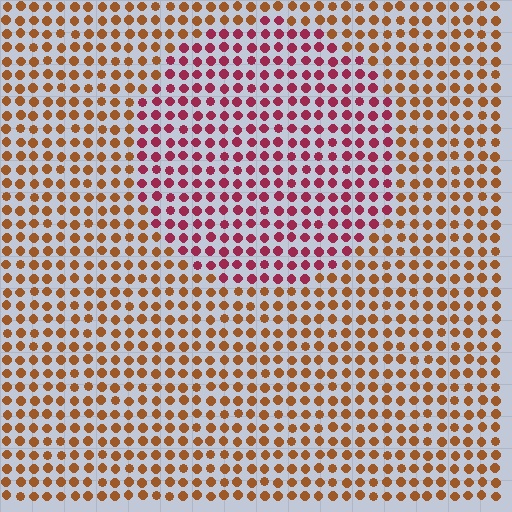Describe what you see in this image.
The image is filled with small brown elements in a uniform arrangement. A circle-shaped region is visible where the elements are tinted to a slightly different hue, forming a subtle color boundary.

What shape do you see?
I see a circle.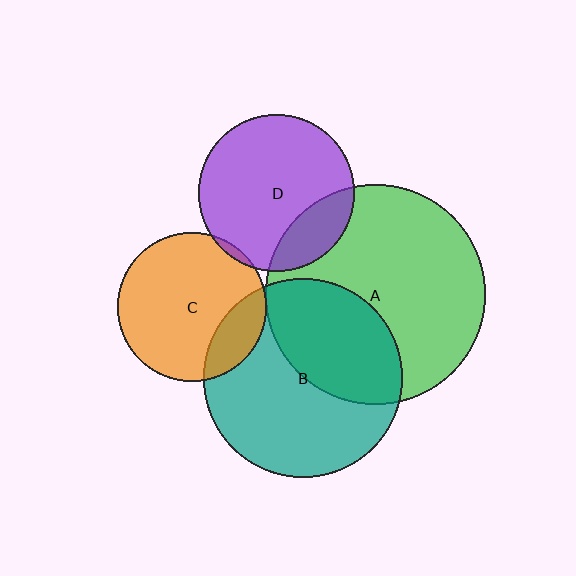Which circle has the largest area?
Circle A (green).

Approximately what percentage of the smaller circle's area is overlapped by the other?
Approximately 5%.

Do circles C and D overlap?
Yes.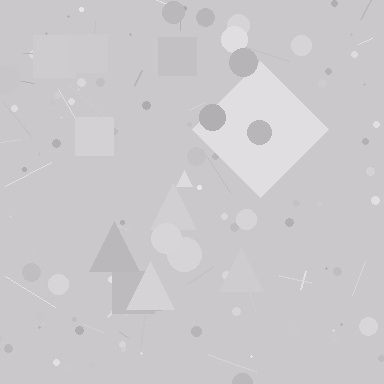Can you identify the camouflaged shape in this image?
The camouflaged shape is a diamond.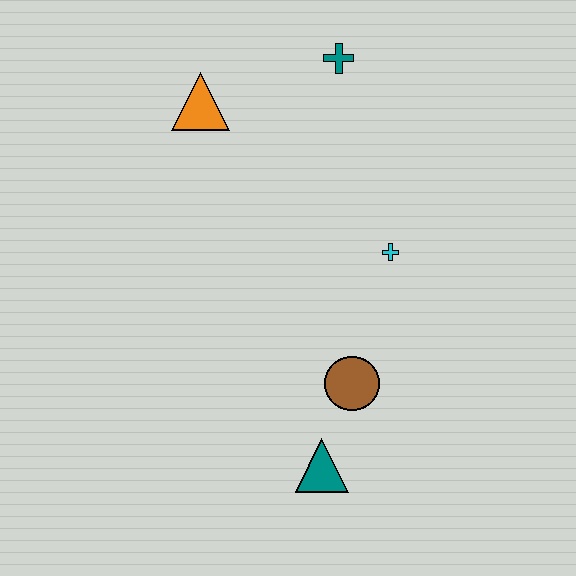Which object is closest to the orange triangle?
The teal cross is closest to the orange triangle.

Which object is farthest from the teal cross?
The teal triangle is farthest from the teal cross.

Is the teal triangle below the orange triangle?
Yes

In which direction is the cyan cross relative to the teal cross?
The cyan cross is below the teal cross.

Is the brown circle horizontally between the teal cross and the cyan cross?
Yes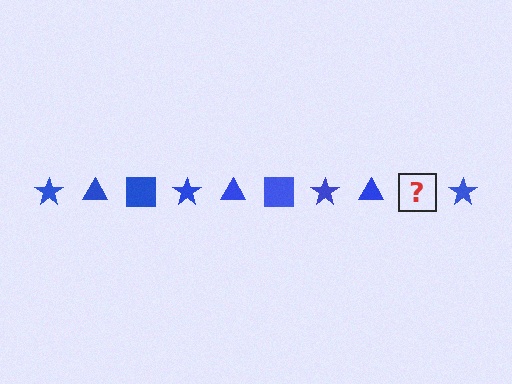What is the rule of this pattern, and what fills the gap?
The rule is that the pattern cycles through star, triangle, square shapes in blue. The gap should be filled with a blue square.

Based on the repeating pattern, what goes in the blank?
The blank should be a blue square.